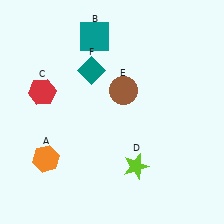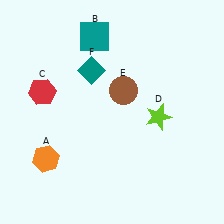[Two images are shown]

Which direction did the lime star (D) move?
The lime star (D) moved up.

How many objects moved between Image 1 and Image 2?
1 object moved between the two images.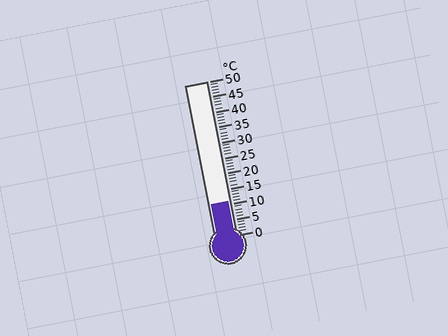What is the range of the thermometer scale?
The thermometer scale ranges from 0°C to 50°C.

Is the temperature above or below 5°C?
The temperature is above 5°C.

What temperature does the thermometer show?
The thermometer shows approximately 11°C.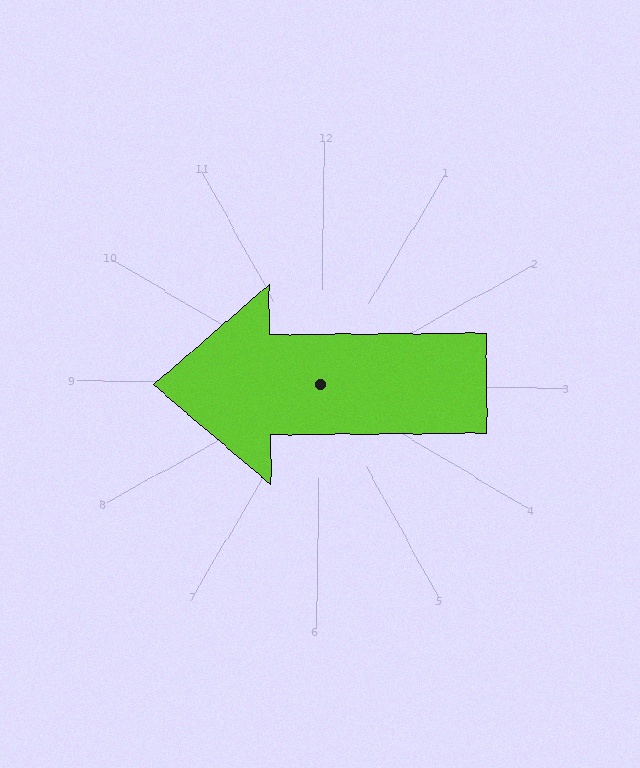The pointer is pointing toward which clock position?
Roughly 9 o'clock.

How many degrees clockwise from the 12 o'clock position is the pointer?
Approximately 269 degrees.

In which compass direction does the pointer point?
West.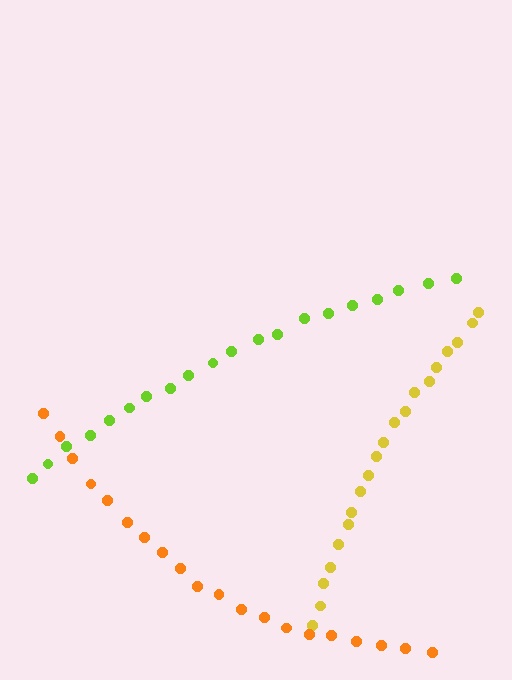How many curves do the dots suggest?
There are 3 distinct paths.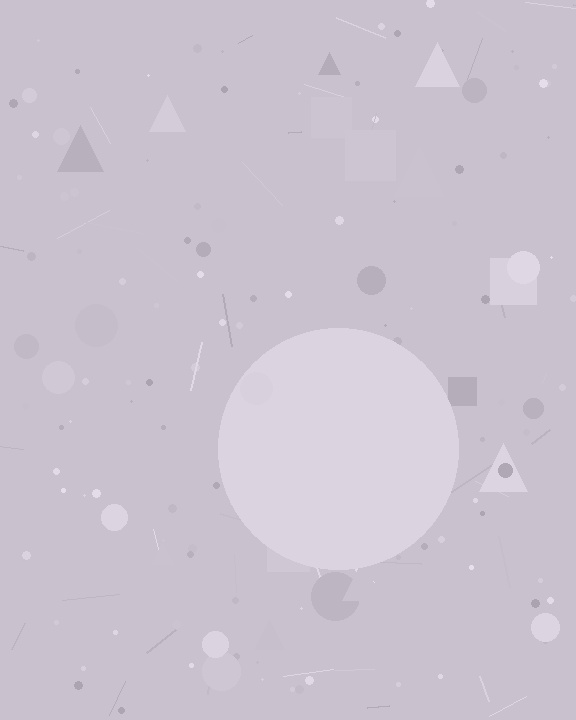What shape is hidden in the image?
A circle is hidden in the image.